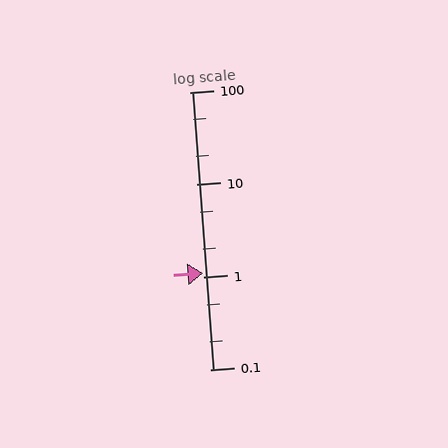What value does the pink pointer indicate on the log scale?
The pointer indicates approximately 1.1.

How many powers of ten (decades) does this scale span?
The scale spans 3 decades, from 0.1 to 100.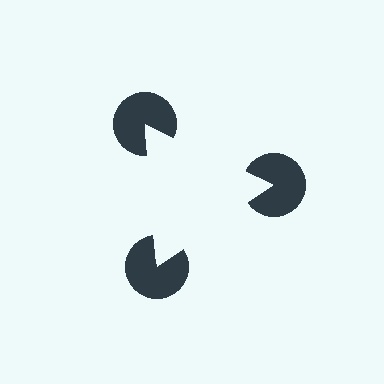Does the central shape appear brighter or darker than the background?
It typically appears slightly brighter than the background, even though no actual brightness change is drawn.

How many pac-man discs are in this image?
There are 3 — one at each vertex of the illusory triangle.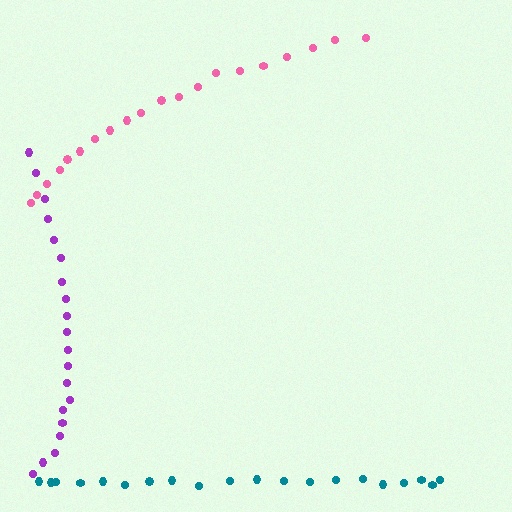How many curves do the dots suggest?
There are 3 distinct paths.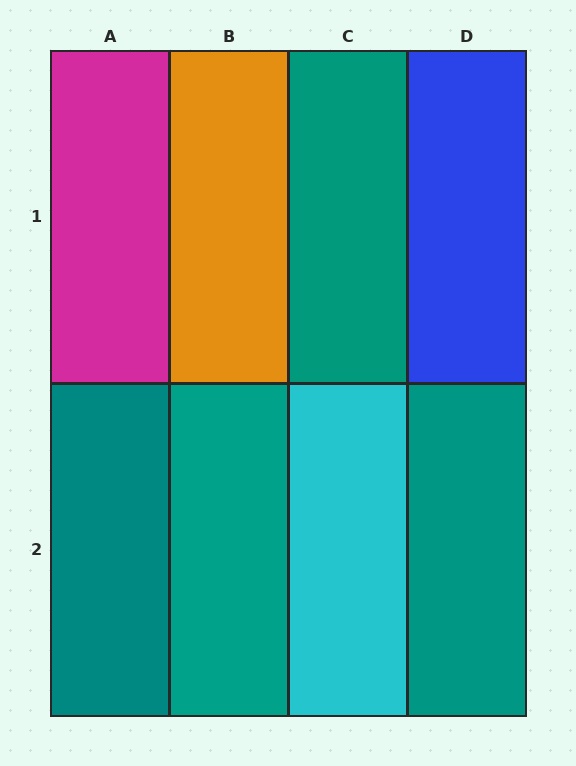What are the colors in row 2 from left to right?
Teal, teal, cyan, teal.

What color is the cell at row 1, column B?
Orange.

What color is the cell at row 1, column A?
Magenta.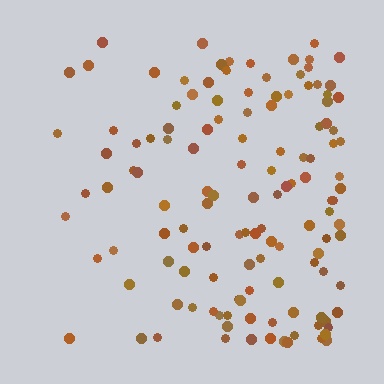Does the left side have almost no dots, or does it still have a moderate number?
Still a moderate number, just noticeably fewer than the right.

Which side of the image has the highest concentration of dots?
The right.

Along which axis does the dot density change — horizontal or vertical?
Horizontal.